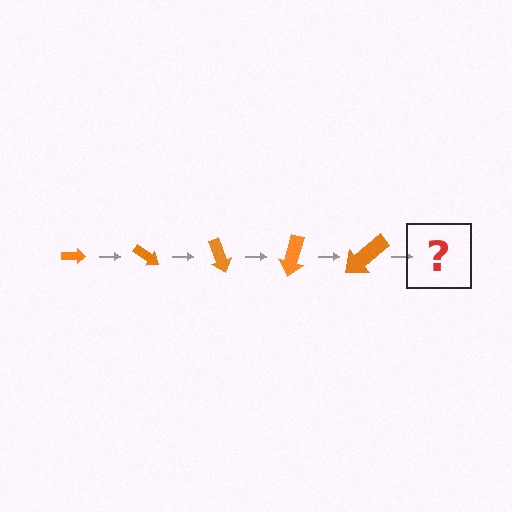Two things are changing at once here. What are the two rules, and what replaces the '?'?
The two rules are that the arrow grows larger each step and it rotates 35 degrees each step. The '?' should be an arrow, larger than the previous one and rotated 175 degrees from the start.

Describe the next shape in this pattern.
It should be an arrow, larger than the previous one and rotated 175 degrees from the start.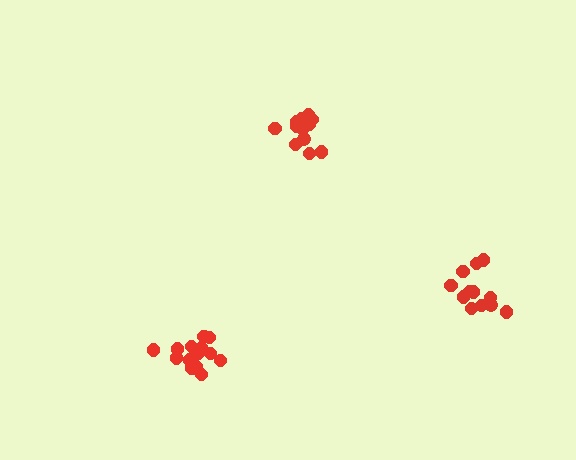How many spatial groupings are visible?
There are 3 spatial groupings.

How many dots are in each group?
Group 1: 15 dots, Group 2: 12 dots, Group 3: 13 dots (40 total).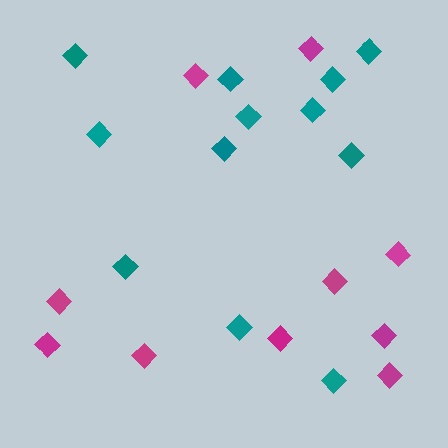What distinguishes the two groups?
There are 2 groups: one group of teal diamonds (12) and one group of magenta diamonds (10).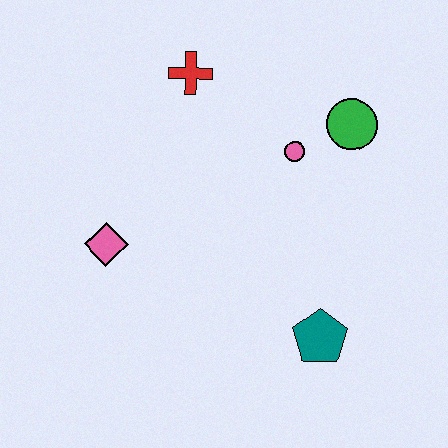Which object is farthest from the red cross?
The teal pentagon is farthest from the red cross.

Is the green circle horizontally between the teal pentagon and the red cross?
No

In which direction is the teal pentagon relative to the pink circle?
The teal pentagon is below the pink circle.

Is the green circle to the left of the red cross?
No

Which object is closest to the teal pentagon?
The pink circle is closest to the teal pentagon.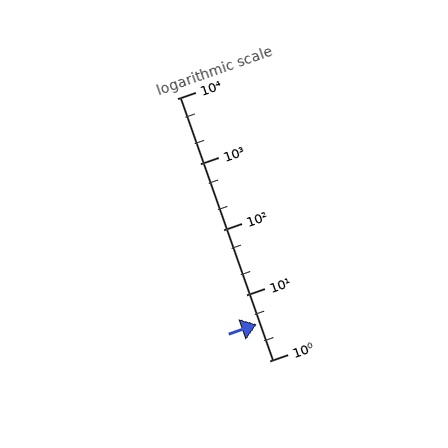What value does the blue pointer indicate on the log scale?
The pointer indicates approximately 3.6.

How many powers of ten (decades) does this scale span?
The scale spans 4 decades, from 1 to 10000.